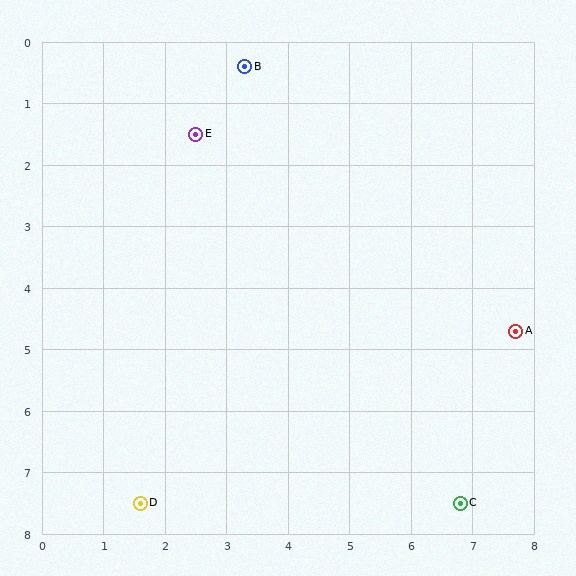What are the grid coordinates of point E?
Point E is at approximately (2.5, 1.5).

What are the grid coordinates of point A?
Point A is at approximately (7.7, 4.7).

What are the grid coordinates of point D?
Point D is at approximately (1.6, 7.5).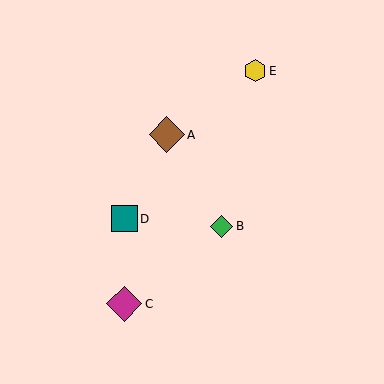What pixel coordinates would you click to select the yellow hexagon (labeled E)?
Click at (255, 71) to select the yellow hexagon E.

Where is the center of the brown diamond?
The center of the brown diamond is at (167, 135).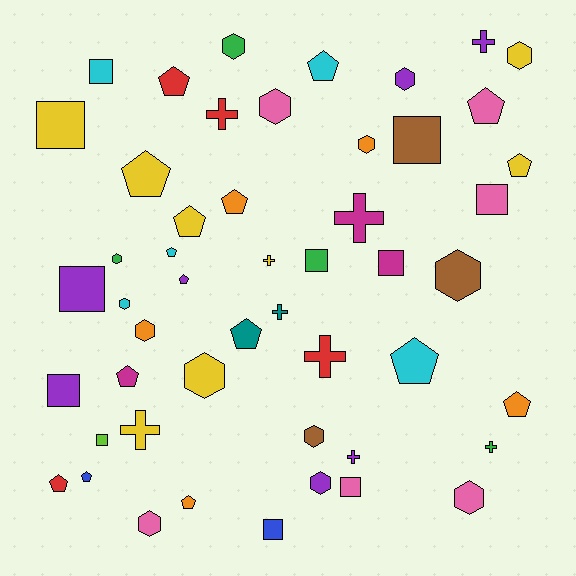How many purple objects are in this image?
There are 7 purple objects.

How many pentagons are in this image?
There are 16 pentagons.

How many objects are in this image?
There are 50 objects.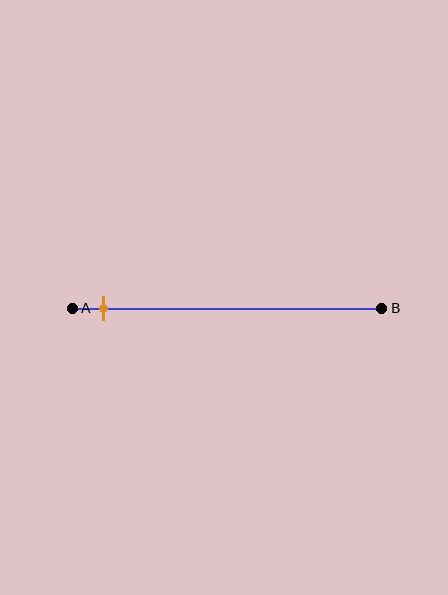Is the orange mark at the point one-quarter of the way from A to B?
No, the mark is at about 10% from A, not at the 25% one-quarter point.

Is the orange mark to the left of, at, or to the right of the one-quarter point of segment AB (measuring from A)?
The orange mark is to the left of the one-quarter point of segment AB.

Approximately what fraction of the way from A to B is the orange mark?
The orange mark is approximately 10% of the way from A to B.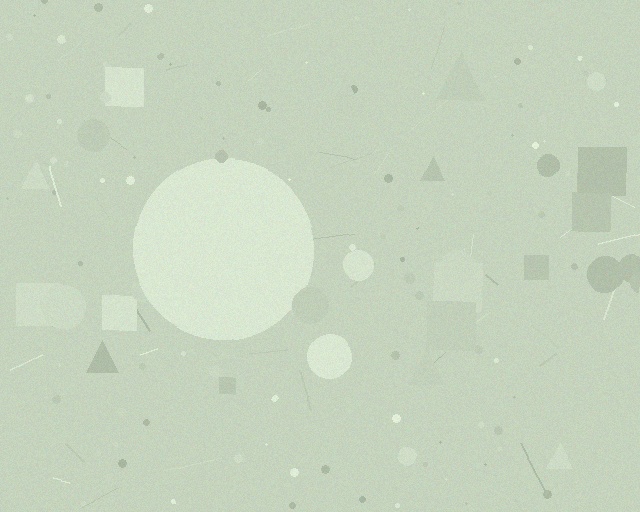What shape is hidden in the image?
A circle is hidden in the image.